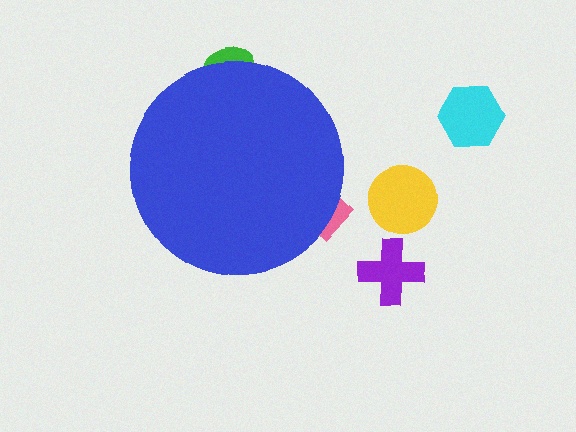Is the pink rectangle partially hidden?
Yes, the pink rectangle is partially hidden behind the blue circle.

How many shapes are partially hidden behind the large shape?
2 shapes are partially hidden.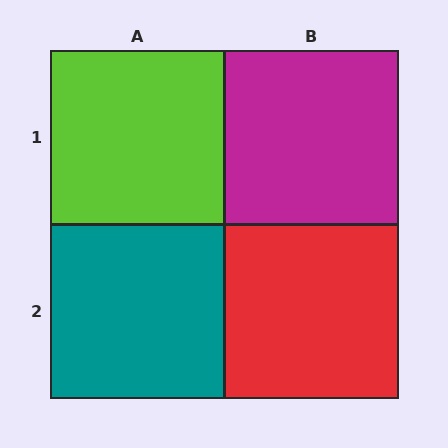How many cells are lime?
1 cell is lime.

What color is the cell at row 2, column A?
Teal.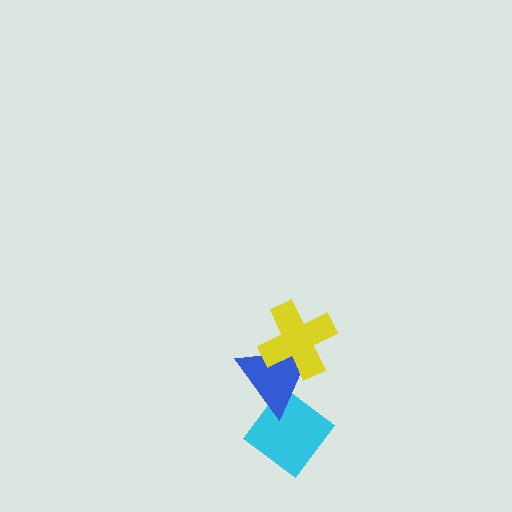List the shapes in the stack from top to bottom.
From top to bottom: the yellow cross, the blue triangle, the cyan diamond.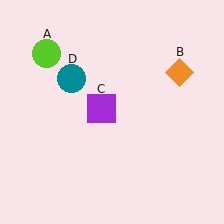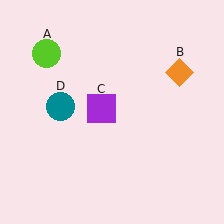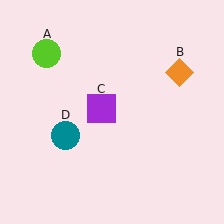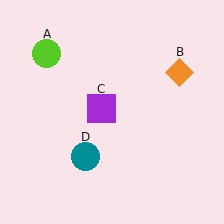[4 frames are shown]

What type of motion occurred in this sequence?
The teal circle (object D) rotated counterclockwise around the center of the scene.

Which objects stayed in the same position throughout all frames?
Lime circle (object A) and orange diamond (object B) and purple square (object C) remained stationary.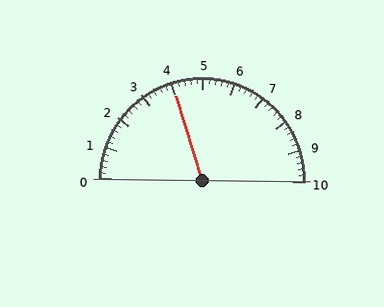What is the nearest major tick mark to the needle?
The nearest major tick mark is 4.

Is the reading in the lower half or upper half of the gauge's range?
The reading is in the lower half of the range (0 to 10).